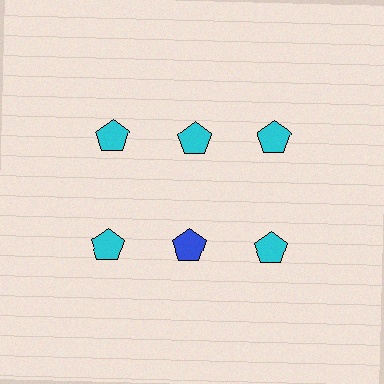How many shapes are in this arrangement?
There are 6 shapes arranged in a grid pattern.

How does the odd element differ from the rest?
It has a different color: blue instead of cyan.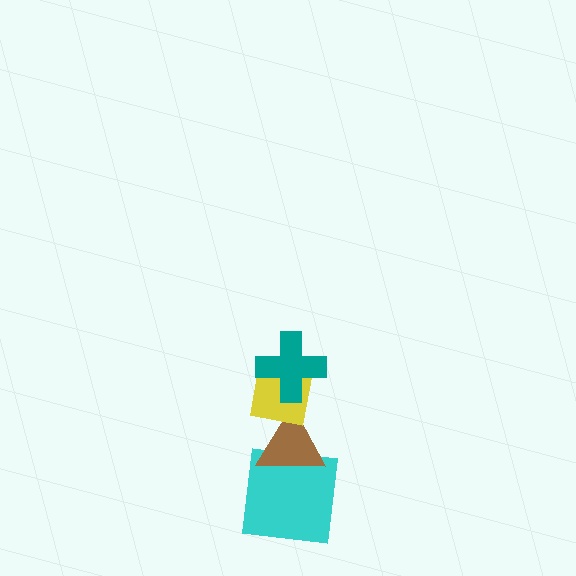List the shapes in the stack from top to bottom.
From top to bottom: the teal cross, the yellow square, the brown triangle, the cyan square.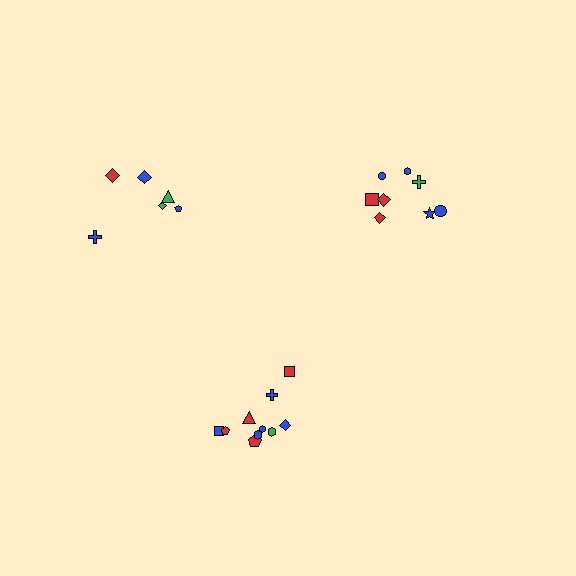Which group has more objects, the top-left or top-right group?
The top-right group.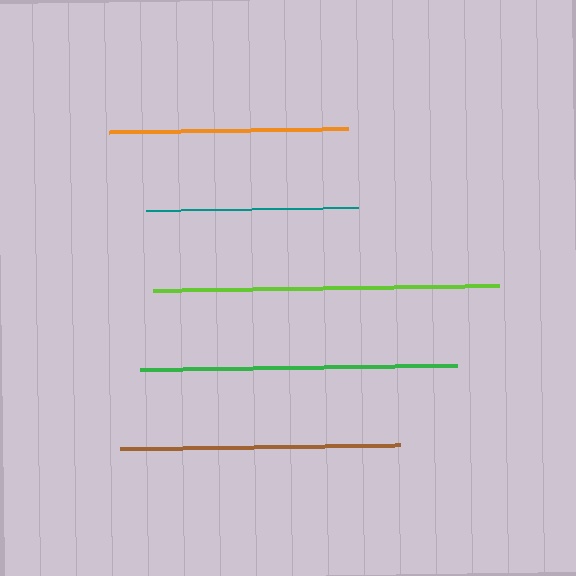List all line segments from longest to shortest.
From longest to shortest: lime, green, brown, orange, teal.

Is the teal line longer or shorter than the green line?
The green line is longer than the teal line.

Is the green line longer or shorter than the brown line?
The green line is longer than the brown line.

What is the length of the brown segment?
The brown segment is approximately 280 pixels long.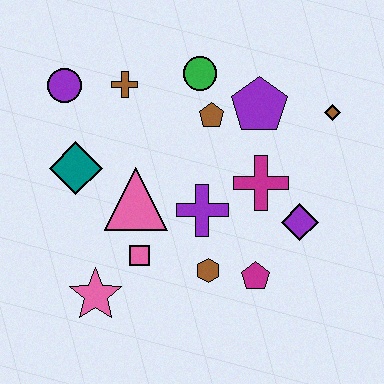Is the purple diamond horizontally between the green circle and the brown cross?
No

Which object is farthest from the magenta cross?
The purple circle is farthest from the magenta cross.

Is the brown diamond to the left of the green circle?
No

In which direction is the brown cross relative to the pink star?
The brown cross is above the pink star.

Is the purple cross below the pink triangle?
Yes